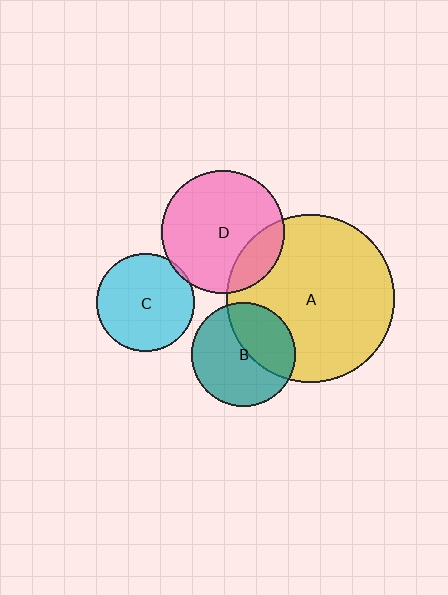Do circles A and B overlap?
Yes.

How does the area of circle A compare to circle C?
Approximately 2.9 times.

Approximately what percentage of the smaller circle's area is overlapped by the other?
Approximately 40%.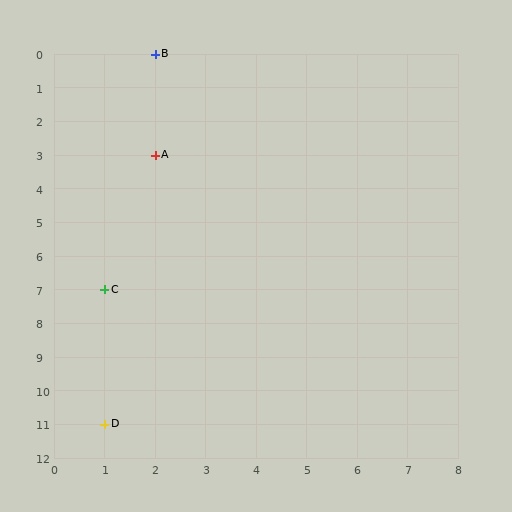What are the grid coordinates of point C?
Point C is at grid coordinates (1, 7).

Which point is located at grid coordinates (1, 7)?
Point C is at (1, 7).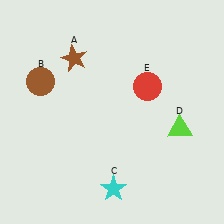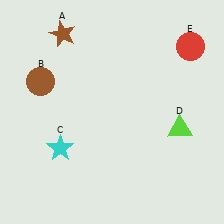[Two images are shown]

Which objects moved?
The objects that moved are: the brown star (A), the cyan star (C), the red circle (E).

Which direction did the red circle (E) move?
The red circle (E) moved right.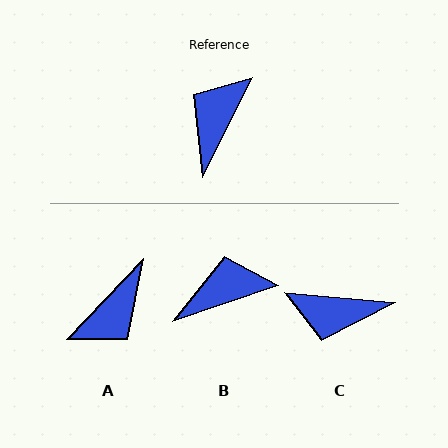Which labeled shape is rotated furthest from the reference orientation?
A, about 163 degrees away.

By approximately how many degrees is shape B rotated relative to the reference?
Approximately 44 degrees clockwise.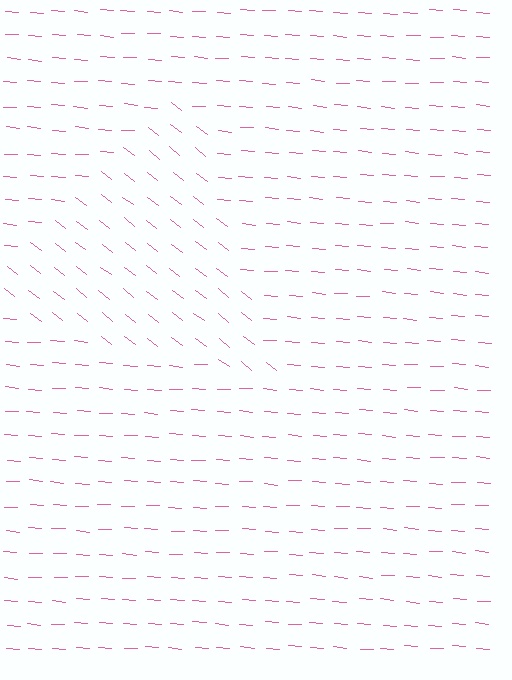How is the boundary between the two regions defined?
The boundary is defined purely by a change in line orientation (approximately 33 degrees difference). All lines are the same color and thickness.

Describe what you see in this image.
The image is filled with small pink line segments. A triangle region in the image has lines oriented differently from the surrounding lines, creating a visible texture boundary.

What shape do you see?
I see a triangle.